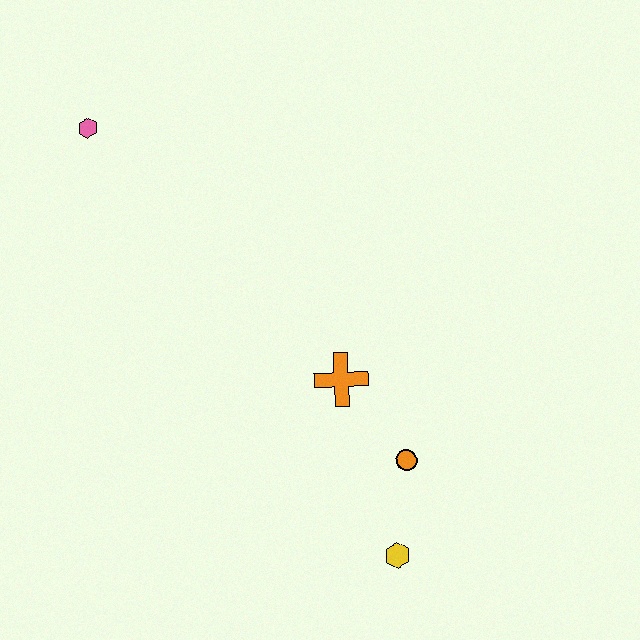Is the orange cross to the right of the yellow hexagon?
No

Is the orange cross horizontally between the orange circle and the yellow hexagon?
No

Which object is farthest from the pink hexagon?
The yellow hexagon is farthest from the pink hexagon.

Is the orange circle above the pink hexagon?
No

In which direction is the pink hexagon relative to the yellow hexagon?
The pink hexagon is above the yellow hexagon.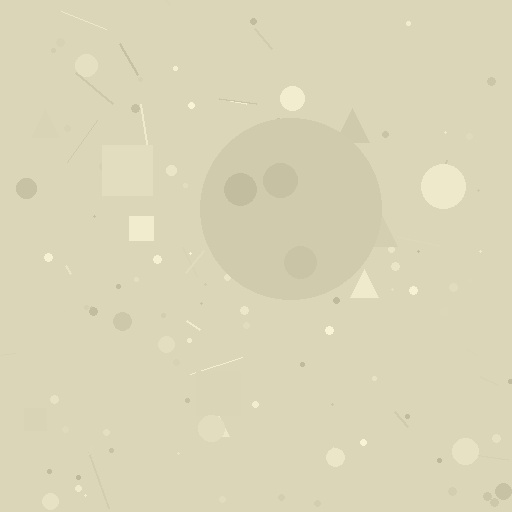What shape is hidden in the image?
A circle is hidden in the image.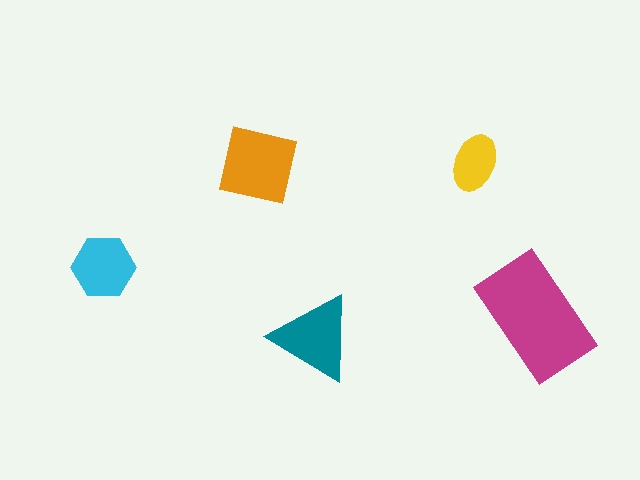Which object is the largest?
The magenta rectangle.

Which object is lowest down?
The teal triangle is bottommost.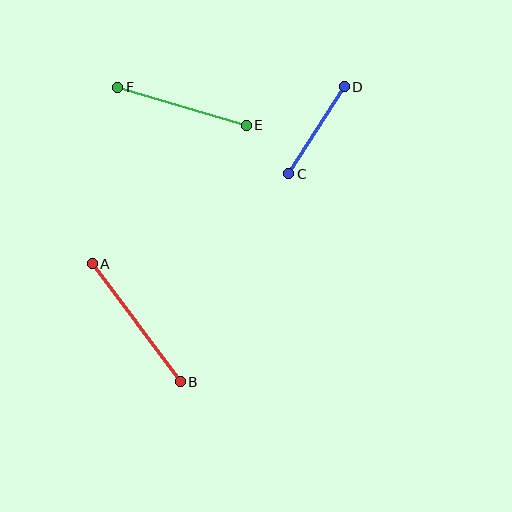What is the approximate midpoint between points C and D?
The midpoint is at approximately (316, 130) pixels.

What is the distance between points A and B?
The distance is approximately 147 pixels.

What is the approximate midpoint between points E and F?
The midpoint is at approximately (182, 106) pixels.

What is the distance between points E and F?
The distance is approximately 134 pixels.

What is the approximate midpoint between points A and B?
The midpoint is at approximately (136, 323) pixels.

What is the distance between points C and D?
The distance is approximately 103 pixels.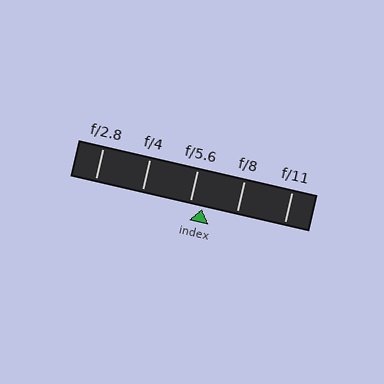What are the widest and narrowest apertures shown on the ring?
The widest aperture shown is f/2.8 and the narrowest is f/11.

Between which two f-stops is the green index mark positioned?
The index mark is between f/5.6 and f/8.